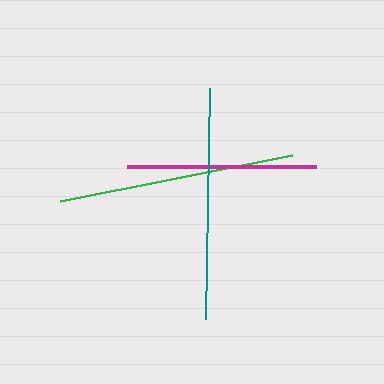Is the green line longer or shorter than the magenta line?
The green line is longer than the magenta line.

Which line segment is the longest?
The green line is the longest at approximately 236 pixels.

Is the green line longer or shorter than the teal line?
The green line is longer than the teal line.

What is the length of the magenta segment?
The magenta segment is approximately 189 pixels long.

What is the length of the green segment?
The green segment is approximately 236 pixels long.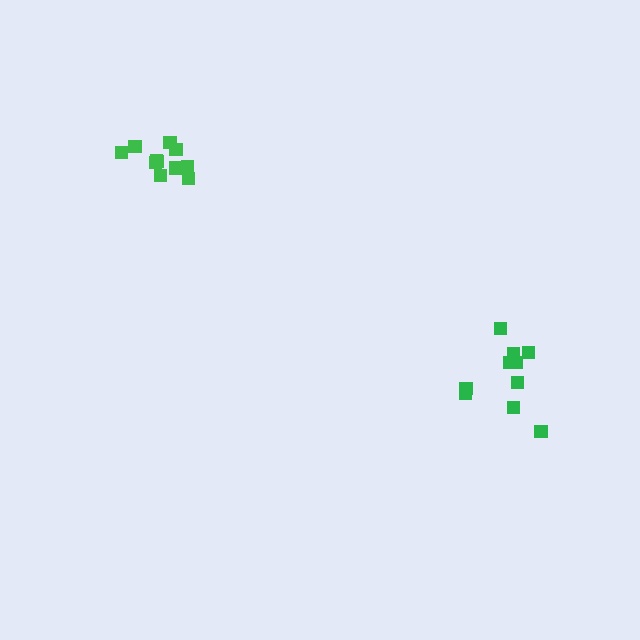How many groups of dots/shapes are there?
There are 2 groups.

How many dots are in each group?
Group 1: 11 dots, Group 2: 10 dots (21 total).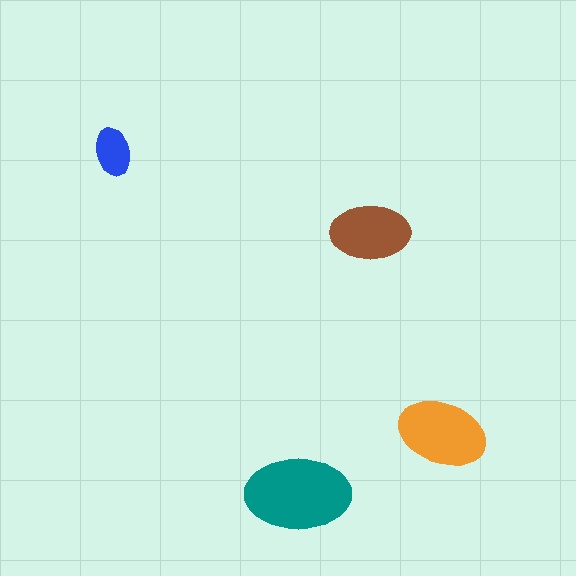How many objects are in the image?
There are 4 objects in the image.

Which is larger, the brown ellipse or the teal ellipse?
The teal one.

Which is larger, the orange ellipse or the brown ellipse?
The orange one.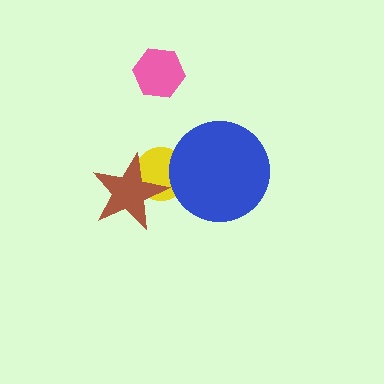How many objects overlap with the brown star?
1 object overlaps with the brown star.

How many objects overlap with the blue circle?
1 object overlaps with the blue circle.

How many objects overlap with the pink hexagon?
0 objects overlap with the pink hexagon.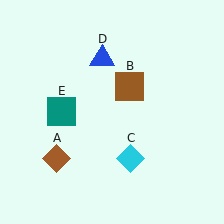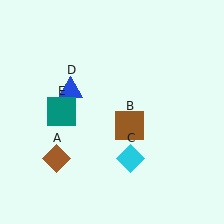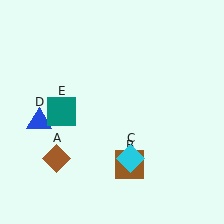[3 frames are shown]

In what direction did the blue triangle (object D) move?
The blue triangle (object D) moved down and to the left.